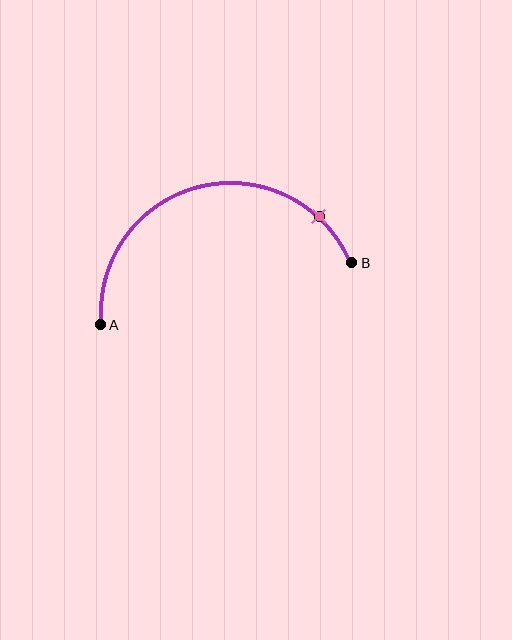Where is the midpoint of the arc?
The arc midpoint is the point on the curve farthest from the straight line joining A and B. It sits above that line.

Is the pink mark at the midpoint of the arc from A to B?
No. The pink mark lies on the arc but is closer to endpoint B. The arc midpoint would be at the point on the curve equidistant along the arc from both A and B.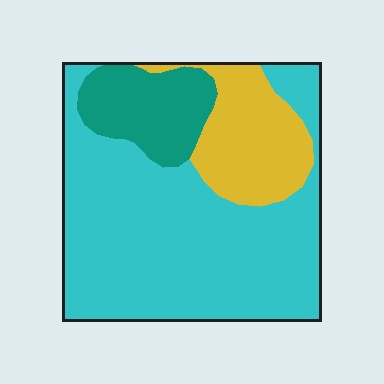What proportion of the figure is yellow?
Yellow takes up about one fifth (1/5) of the figure.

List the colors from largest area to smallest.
From largest to smallest: cyan, yellow, teal.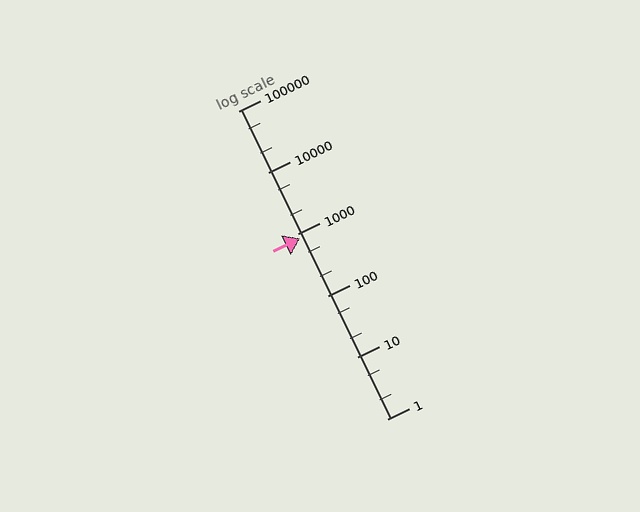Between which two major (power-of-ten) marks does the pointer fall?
The pointer is between 100 and 1000.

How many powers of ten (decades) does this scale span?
The scale spans 5 decades, from 1 to 100000.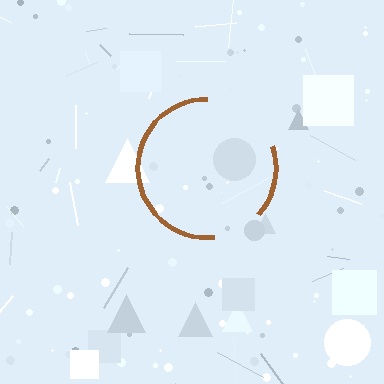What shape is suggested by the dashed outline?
The dashed outline suggests a circle.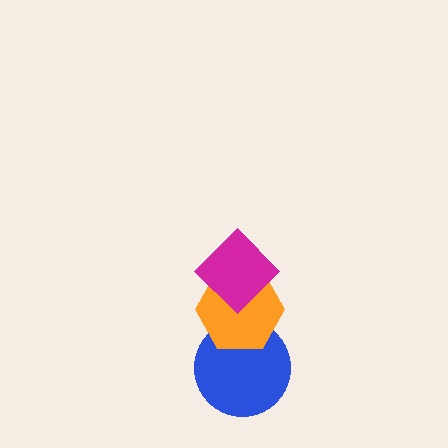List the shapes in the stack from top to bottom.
From top to bottom: the magenta diamond, the orange hexagon, the blue circle.